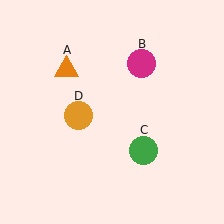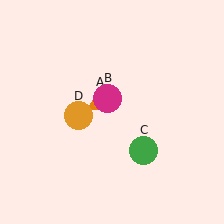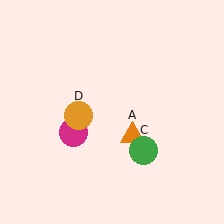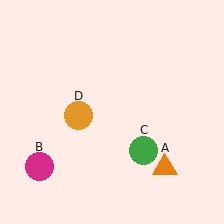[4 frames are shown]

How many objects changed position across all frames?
2 objects changed position: orange triangle (object A), magenta circle (object B).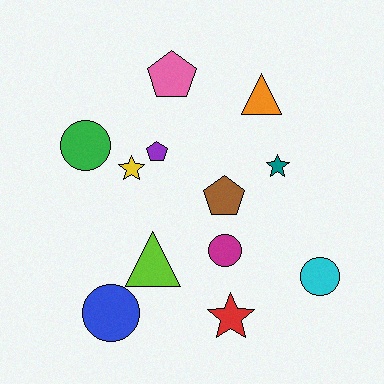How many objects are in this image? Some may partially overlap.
There are 12 objects.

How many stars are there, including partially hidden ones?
There are 3 stars.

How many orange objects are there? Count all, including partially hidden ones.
There is 1 orange object.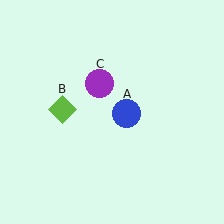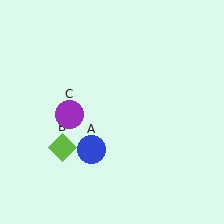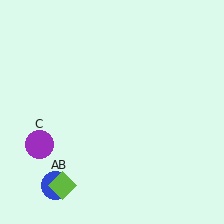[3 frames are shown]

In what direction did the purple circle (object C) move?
The purple circle (object C) moved down and to the left.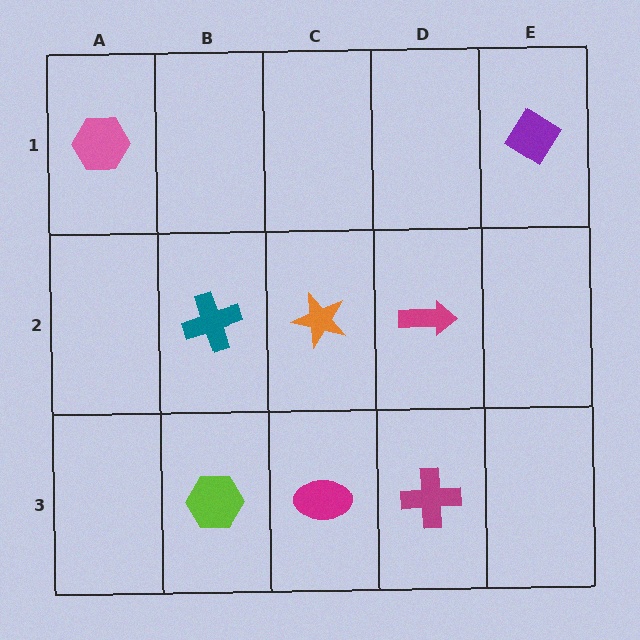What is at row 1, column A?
A pink hexagon.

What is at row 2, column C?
An orange star.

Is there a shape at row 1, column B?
No, that cell is empty.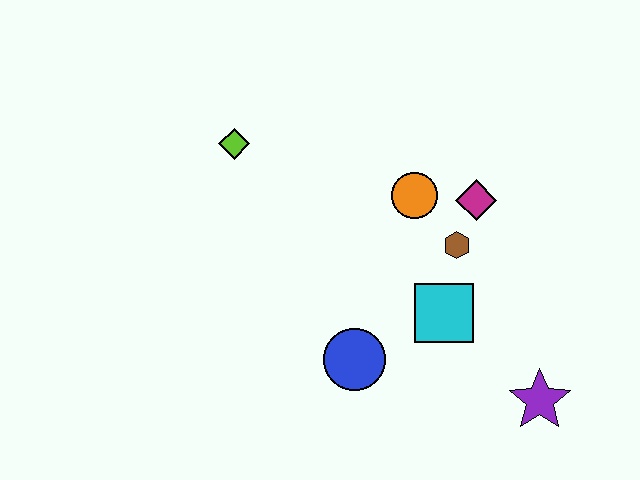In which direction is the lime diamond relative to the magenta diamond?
The lime diamond is to the left of the magenta diamond.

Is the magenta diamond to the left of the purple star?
Yes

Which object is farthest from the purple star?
The lime diamond is farthest from the purple star.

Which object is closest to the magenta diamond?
The brown hexagon is closest to the magenta diamond.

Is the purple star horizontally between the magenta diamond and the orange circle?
No